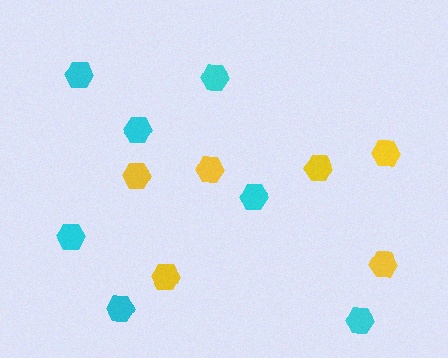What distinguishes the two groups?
There are 2 groups: one group of yellow hexagons (6) and one group of cyan hexagons (7).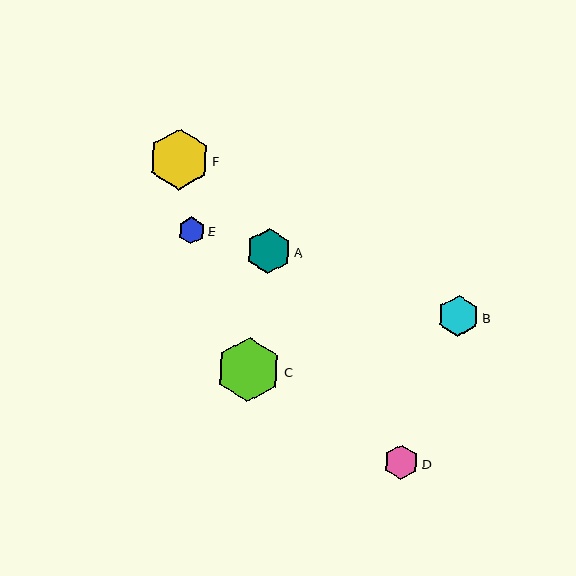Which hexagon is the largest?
Hexagon C is the largest with a size of approximately 64 pixels.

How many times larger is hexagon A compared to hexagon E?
Hexagon A is approximately 1.7 times the size of hexagon E.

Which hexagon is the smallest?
Hexagon E is the smallest with a size of approximately 27 pixels.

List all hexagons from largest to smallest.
From largest to smallest: C, F, A, B, D, E.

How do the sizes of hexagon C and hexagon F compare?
Hexagon C and hexagon F are approximately the same size.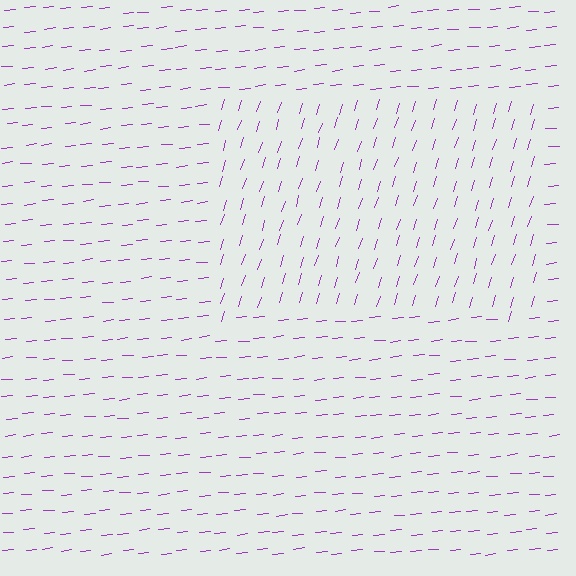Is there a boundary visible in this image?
Yes, there is a texture boundary formed by a change in line orientation.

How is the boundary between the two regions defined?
The boundary is defined purely by a change in line orientation (approximately 67 degrees difference). All lines are the same color and thickness.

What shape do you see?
I see a rectangle.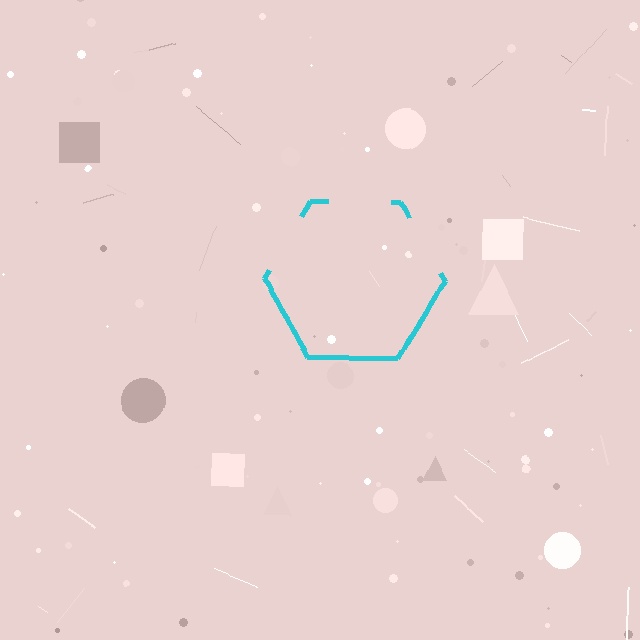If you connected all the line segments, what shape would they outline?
They would outline a hexagon.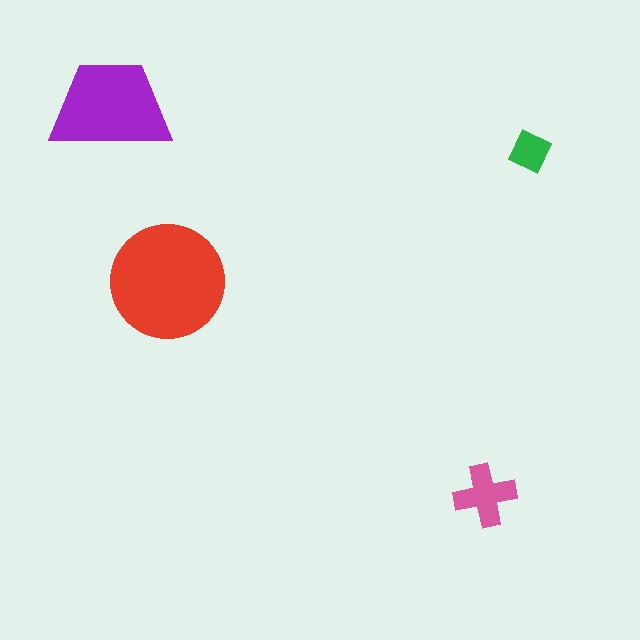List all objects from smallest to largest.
The green diamond, the pink cross, the purple trapezoid, the red circle.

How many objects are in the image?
There are 4 objects in the image.